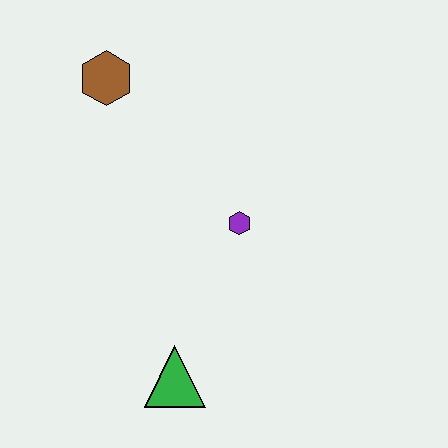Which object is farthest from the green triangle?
The brown hexagon is farthest from the green triangle.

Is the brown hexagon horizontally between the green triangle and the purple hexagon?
No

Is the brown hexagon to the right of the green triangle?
No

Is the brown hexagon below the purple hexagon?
No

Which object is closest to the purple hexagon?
The green triangle is closest to the purple hexagon.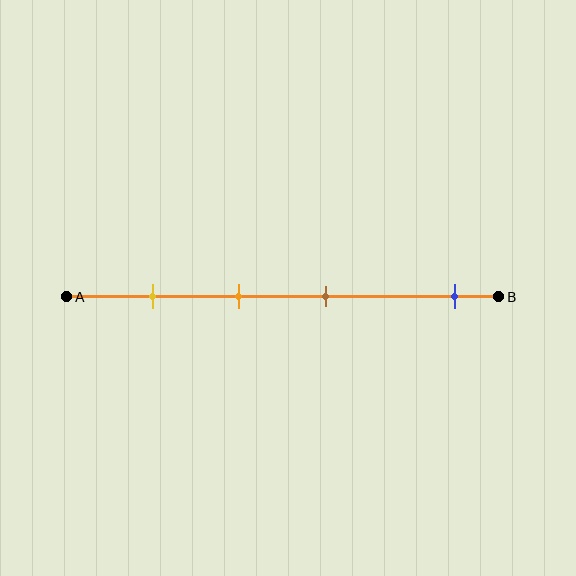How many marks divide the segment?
There are 4 marks dividing the segment.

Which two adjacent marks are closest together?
The orange and brown marks are the closest adjacent pair.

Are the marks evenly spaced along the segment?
No, the marks are not evenly spaced.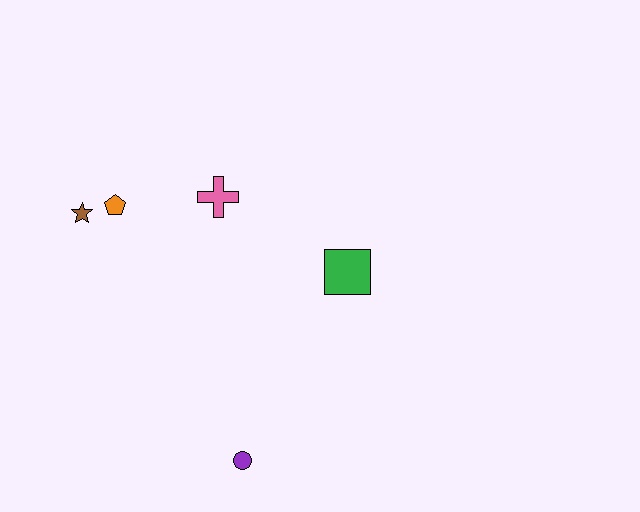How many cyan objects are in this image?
There are no cyan objects.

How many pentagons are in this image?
There is 1 pentagon.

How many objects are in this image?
There are 5 objects.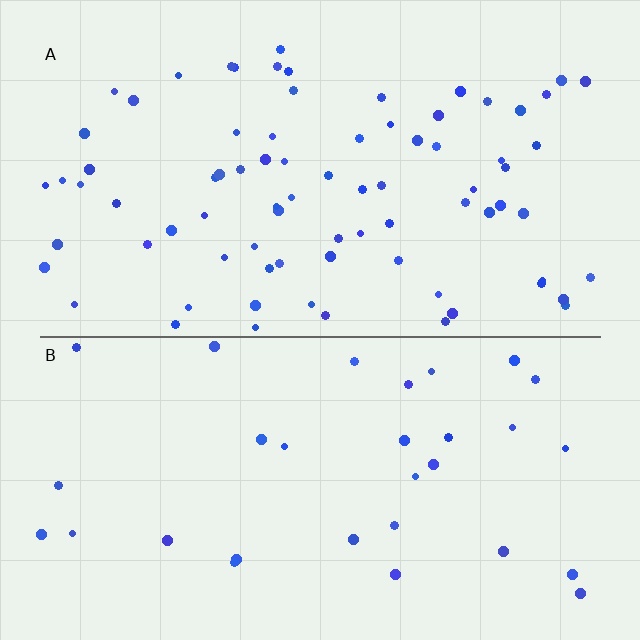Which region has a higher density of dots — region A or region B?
A (the top).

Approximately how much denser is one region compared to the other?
Approximately 2.5× — region A over region B.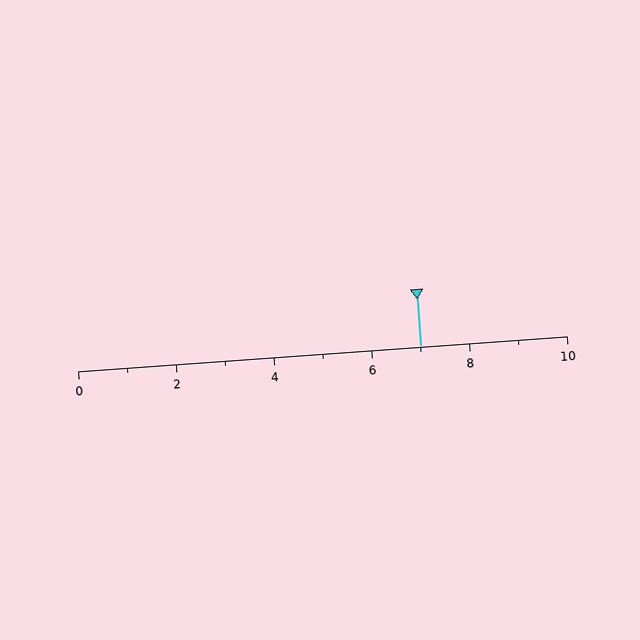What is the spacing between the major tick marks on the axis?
The major ticks are spaced 2 apart.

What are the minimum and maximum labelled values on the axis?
The axis runs from 0 to 10.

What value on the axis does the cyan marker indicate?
The marker indicates approximately 7.